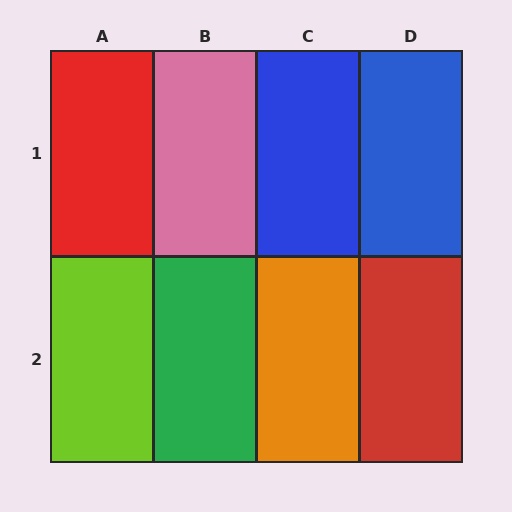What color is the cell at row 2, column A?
Lime.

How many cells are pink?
1 cell is pink.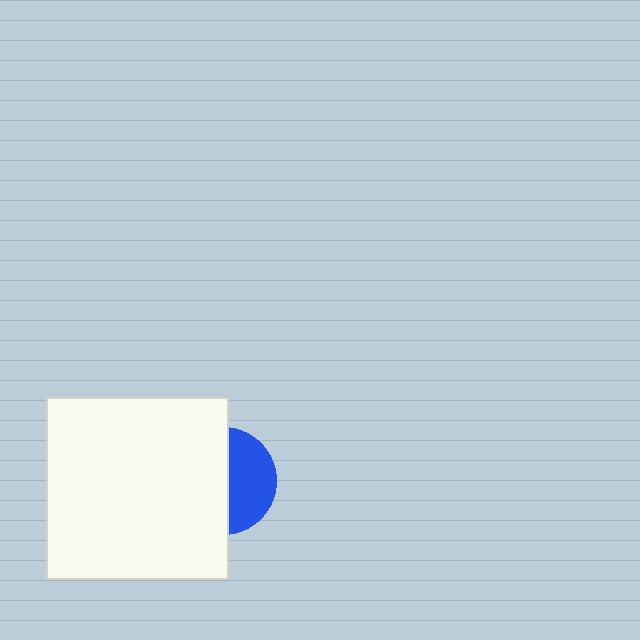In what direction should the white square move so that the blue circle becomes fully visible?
The white square should move left. That is the shortest direction to clear the overlap and leave the blue circle fully visible.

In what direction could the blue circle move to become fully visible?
The blue circle could move right. That would shift it out from behind the white square entirely.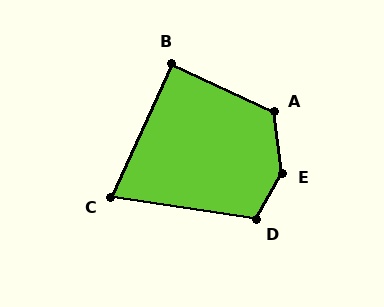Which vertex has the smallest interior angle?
C, at approximately 74 degrees.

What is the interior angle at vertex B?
Approximately 89 degrees (approximately right).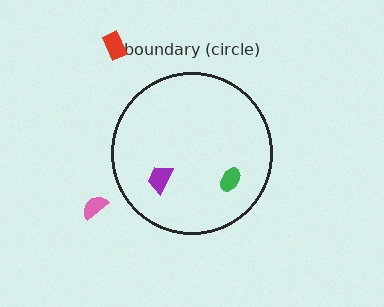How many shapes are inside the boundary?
2 inside, 2 outside.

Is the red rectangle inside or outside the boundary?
Outside.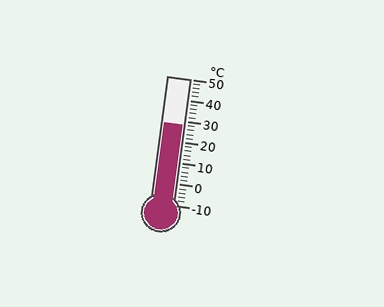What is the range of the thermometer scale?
The thermometer scale ranges from -10°C to 50°C.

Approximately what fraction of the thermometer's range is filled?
The thermometer is filled to approximately 65% of its range.